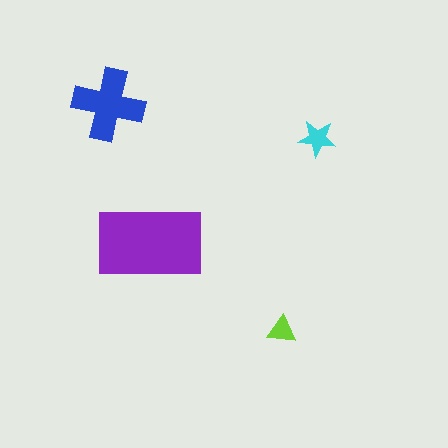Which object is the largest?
The purple rectangle.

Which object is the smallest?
The lime triangle.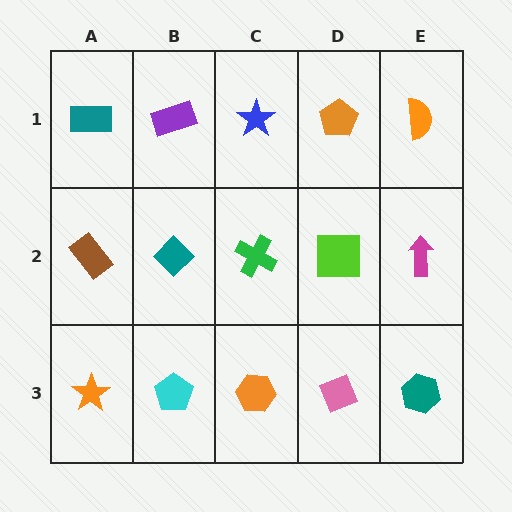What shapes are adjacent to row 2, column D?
An orange pentagon (row 1, column D), a pink diamond (row 3, column D), a green cross (row 2, column C), a magenta arrow (row 2, column E).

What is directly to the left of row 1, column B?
A teal rectangle.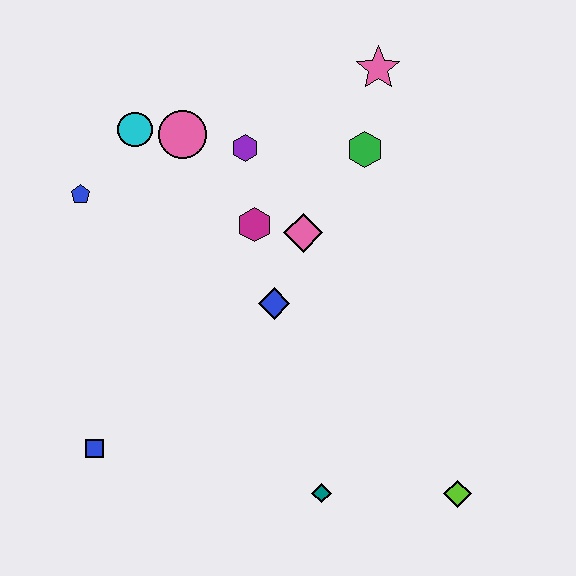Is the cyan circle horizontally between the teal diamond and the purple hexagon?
No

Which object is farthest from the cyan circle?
The lime diamond is farthest from the cyan circle.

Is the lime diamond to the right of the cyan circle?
Yes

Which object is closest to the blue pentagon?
The cyan circle is closest to the blue pentagon.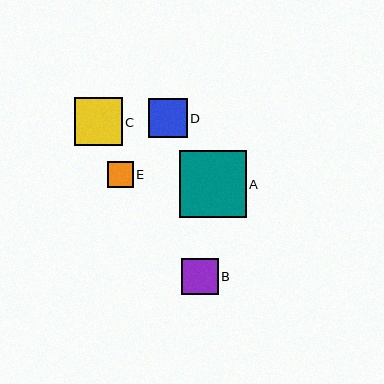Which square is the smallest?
Square E is the smallest with a size of approximately 26 pixels.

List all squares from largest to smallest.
From largest to smallest: A, C, D, B, E.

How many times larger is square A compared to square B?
Square A is approximately 1.8 times the size of square B.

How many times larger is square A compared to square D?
Square A is approximately 1.7 times the size of square D.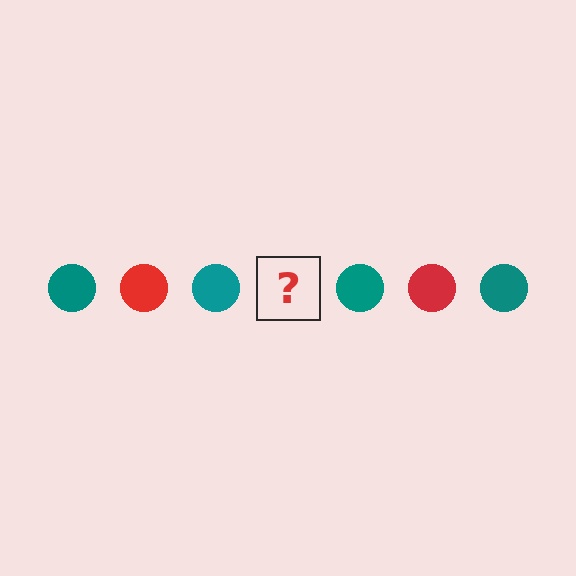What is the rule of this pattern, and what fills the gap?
The rule is that the pattern cycles through teal, red circles. The gap should be filled with a red circle.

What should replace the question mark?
The question mark should be replaced with a red circle.